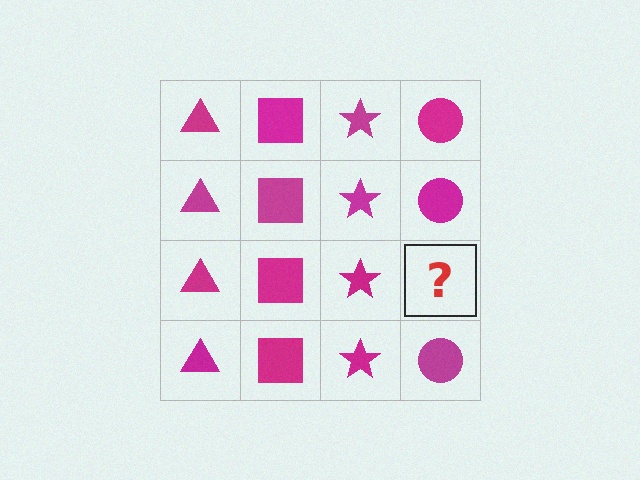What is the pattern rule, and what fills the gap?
The rule is that each column has a consistent shape. The gap should be filled with a magenta circle.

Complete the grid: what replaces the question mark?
The question mark should be replaced with a magenta circle.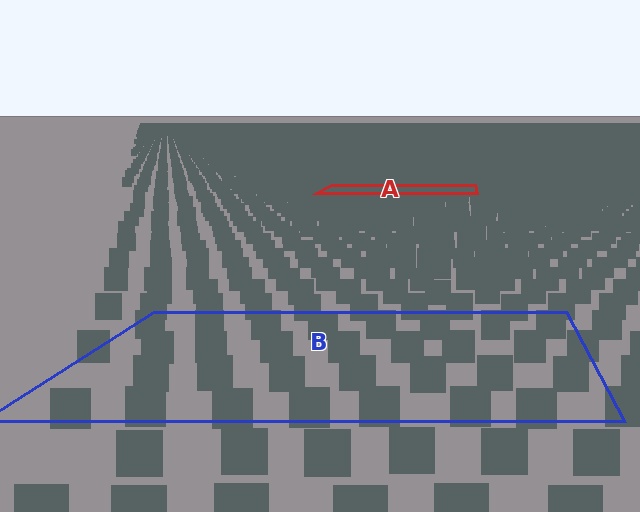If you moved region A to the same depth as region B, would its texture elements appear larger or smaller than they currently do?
They would appear larger. At a closer depth, the same texture elements are projected at a bigger on-screen size.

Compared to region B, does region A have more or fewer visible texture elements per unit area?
Region A has more texture elements per unit area — they are packed more densely because it is farther away.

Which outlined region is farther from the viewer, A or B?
Region A is farther from the viewer — the texture elements inside it appear smaller and more densely packed.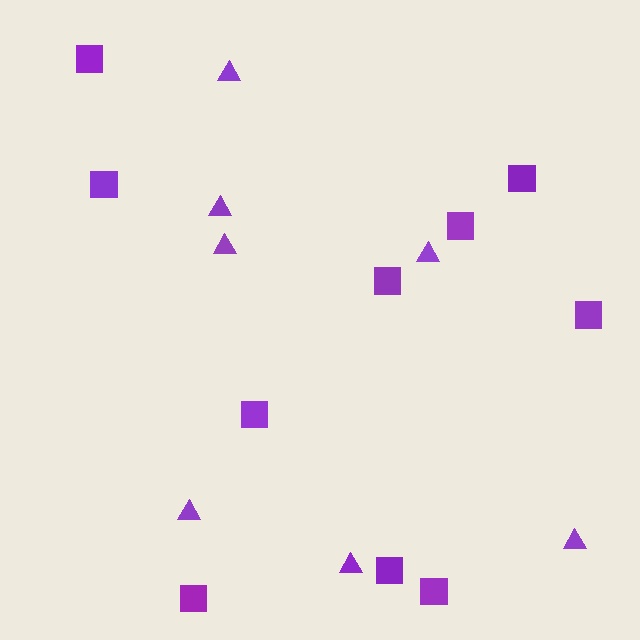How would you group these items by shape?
There are 2 groups: one group of triangles (7) and one group of squares (10).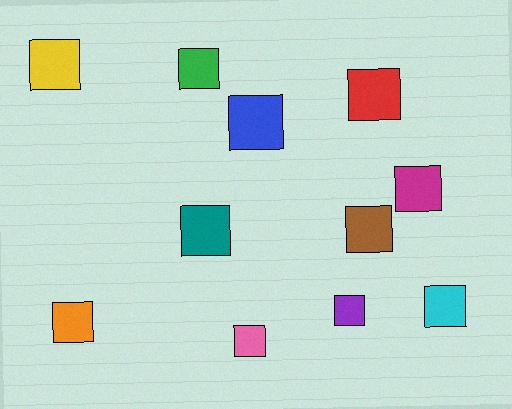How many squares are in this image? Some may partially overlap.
There are 11 squares.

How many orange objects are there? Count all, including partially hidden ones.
There is 1 orange object.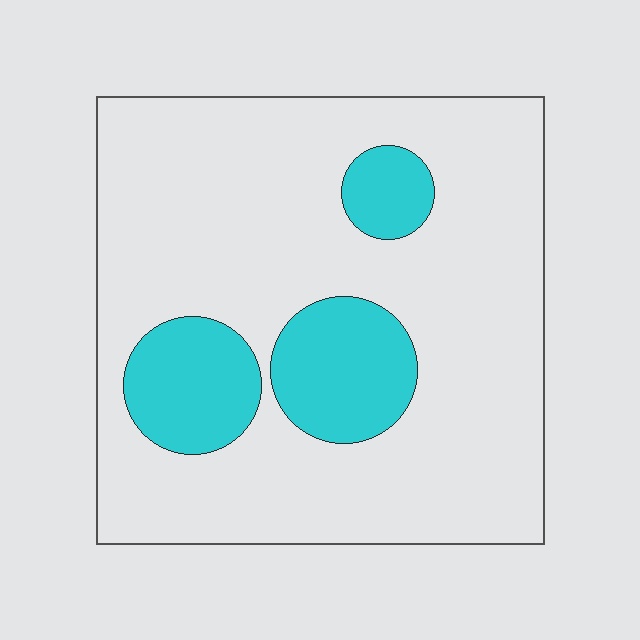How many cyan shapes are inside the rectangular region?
3.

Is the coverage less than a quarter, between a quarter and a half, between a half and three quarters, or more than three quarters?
Less than a quarter.